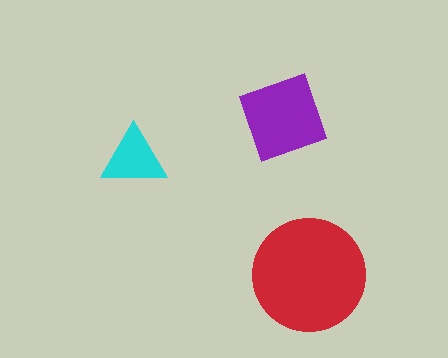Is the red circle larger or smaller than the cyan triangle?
Larger.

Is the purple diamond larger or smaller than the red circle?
Smaller.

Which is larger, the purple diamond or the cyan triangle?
The purple diamond.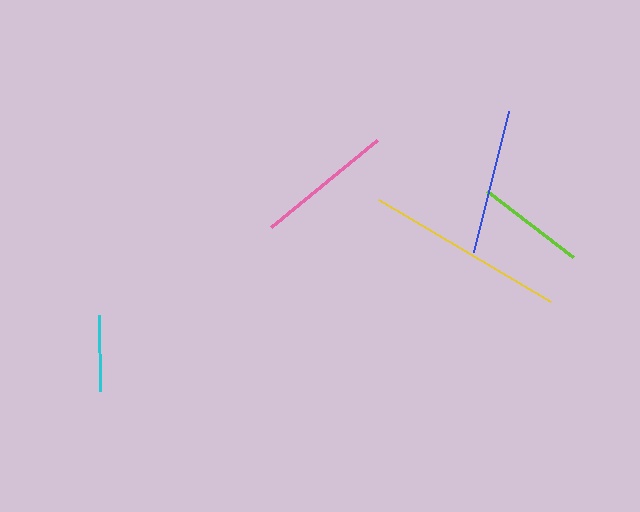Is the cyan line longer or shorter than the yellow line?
The yellow line is longer than the cyan line.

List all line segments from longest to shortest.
From longest to shortest: yellow, blue, pink, lime, cyan.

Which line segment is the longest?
The yellow line is the longest at approximately 201 pixels.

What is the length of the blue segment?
The blue segment is approximately 145 pixels long.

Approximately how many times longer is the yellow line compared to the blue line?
The yellow line is approximately 1.4 times the length of the blue line.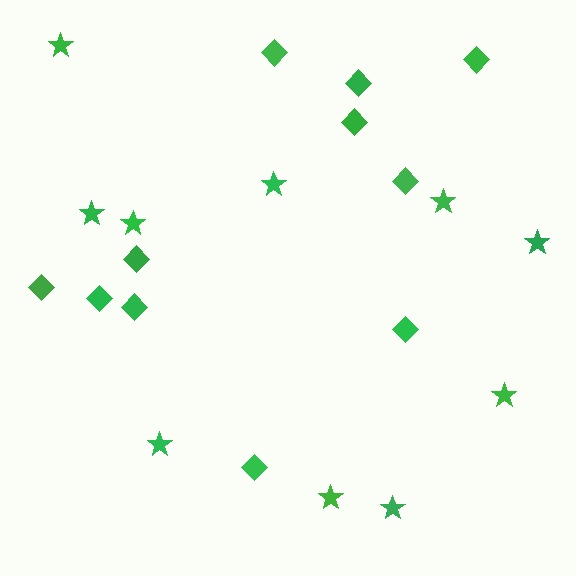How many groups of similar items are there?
There are 2 groups: one group of diamonds (11) and one group of stars (10).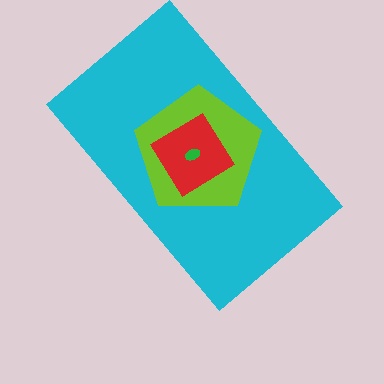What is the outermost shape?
The cyan rectangle.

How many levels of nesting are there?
4.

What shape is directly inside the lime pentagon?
The red diamond.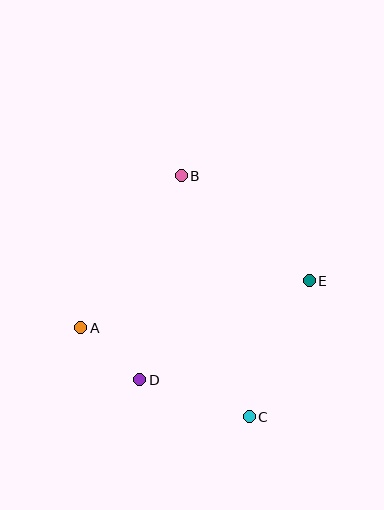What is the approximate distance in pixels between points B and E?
The distance between B and E is approximately 166 pixels.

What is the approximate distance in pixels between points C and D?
The distance between C and D is approximately 116 pixels.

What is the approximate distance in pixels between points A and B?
The distance between A and B is approximately 182 pixels.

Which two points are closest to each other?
Points A and D are closest to each other.